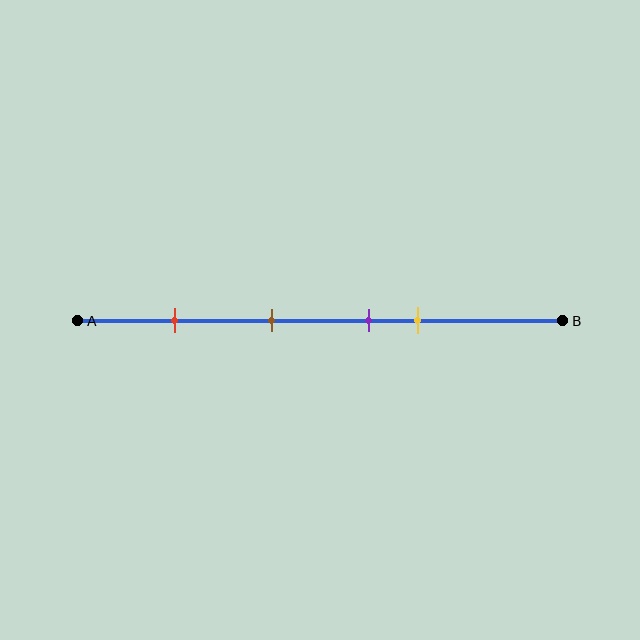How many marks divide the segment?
There are 4 marks dividing the segment.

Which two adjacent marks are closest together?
The purple and yellow marks are the closest adjacent pair.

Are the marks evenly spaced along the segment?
No, the marks are not evenly spaced.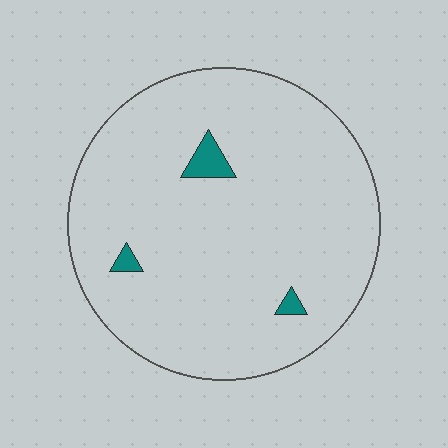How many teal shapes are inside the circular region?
3.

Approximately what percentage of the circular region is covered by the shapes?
Approximately 5%.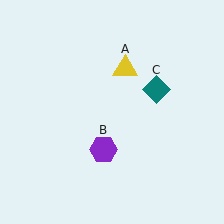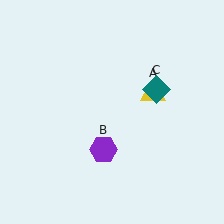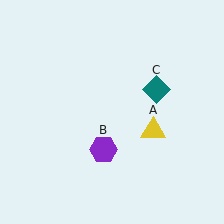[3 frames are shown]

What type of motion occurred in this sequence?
The yellow triangle (object A) rotated clockwise around the center of the scene.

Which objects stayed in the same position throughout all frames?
Purple hexagon (object B) and teal diamond (object C) remained stationary.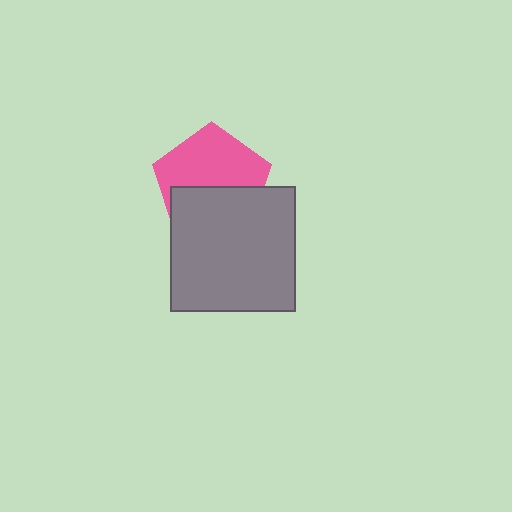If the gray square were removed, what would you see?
You would see the complete pink pentagon.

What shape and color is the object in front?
The object in front is a gray square.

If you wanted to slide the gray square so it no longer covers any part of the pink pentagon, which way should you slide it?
Slide it down — that is the most direct way to separate the two shapes.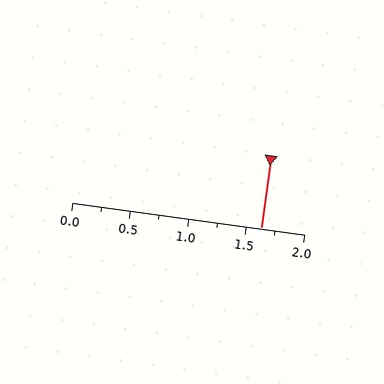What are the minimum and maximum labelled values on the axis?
The axis runs from 0.0 to 2.0.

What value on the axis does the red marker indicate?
The marker indicates approximately 1.62.